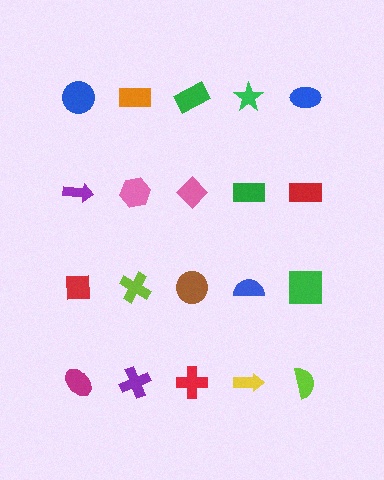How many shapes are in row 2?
5 shapes.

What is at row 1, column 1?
A blue circle.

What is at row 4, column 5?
A lime semicircle.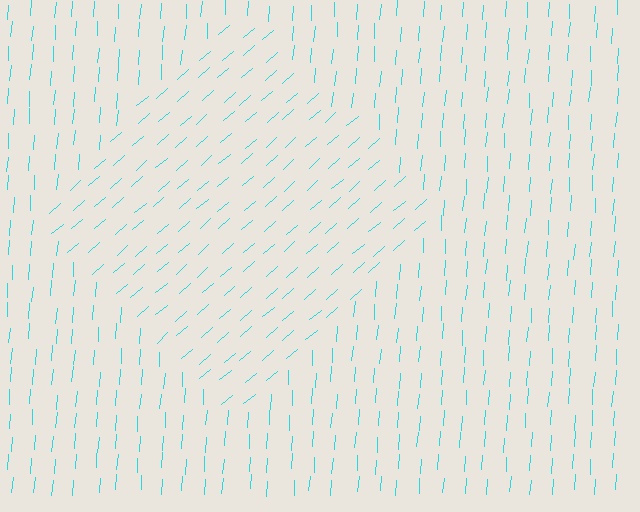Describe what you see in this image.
The image is filled with small cyan line segments. A diamond region in the image has lines oriented differently from the surrounding lines, creating a visible texture boundary.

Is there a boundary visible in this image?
Yes, there is a texture boundary formed by a change in line orientation.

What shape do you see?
I see a diamond.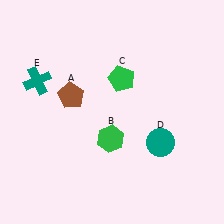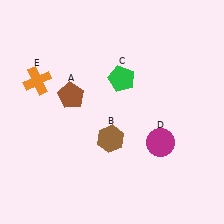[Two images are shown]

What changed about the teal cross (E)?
In Image 1, E is teal. In Image 2, it changed to orange.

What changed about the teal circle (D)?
In Image 1, D is teal. In Image 2, it changed to magenta.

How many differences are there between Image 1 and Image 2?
There are 3 differences between the two images.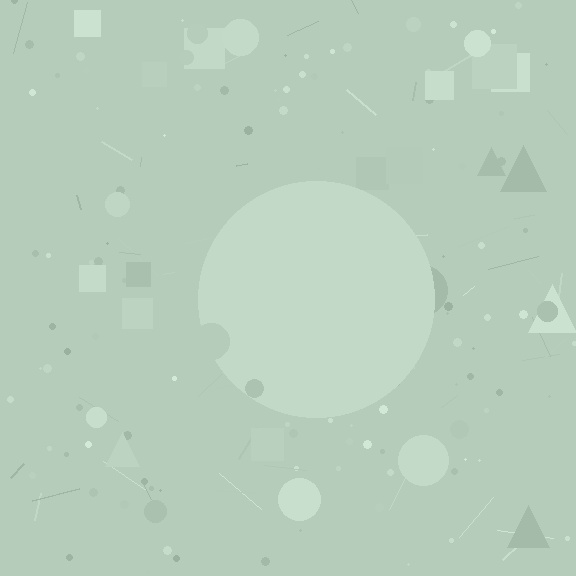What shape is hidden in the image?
A circle is hidden in the image.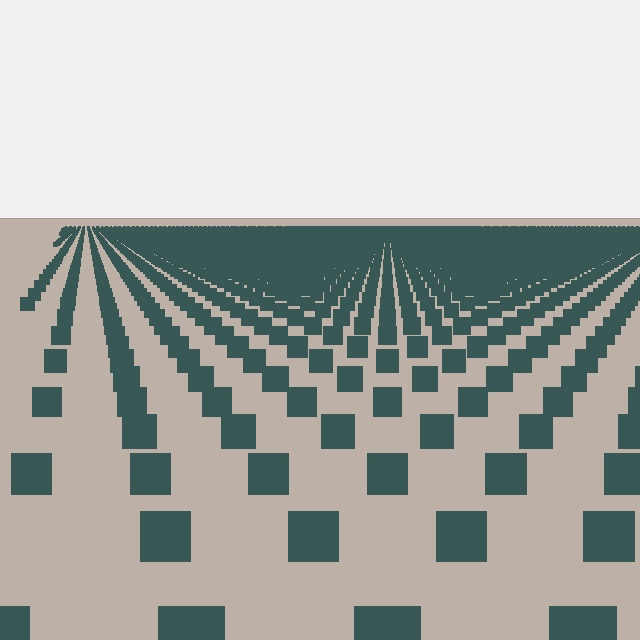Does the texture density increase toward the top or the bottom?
Density increases toward the top.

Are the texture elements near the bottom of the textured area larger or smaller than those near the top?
Larger. Near the bottom, elements are closer to the viewer and appear at a bigger on-screen size.